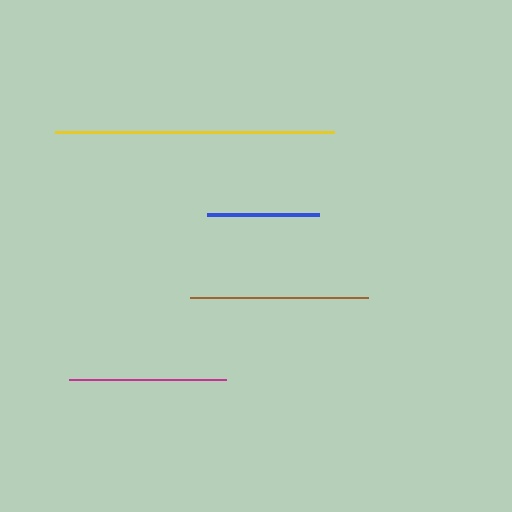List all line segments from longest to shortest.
From longest to shortest: yellow, brown, magenta, blue.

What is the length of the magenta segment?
The magenta segment is approximately 157 pixels long.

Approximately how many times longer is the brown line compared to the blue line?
The brown line is approximately 1.6 times the length of the blue line.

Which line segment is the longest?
The yellow line is the longest at approximately 279 pixels.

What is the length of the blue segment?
The blue segment is approximately 112 pixels long.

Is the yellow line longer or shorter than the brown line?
The yellow line is longer than the brown line.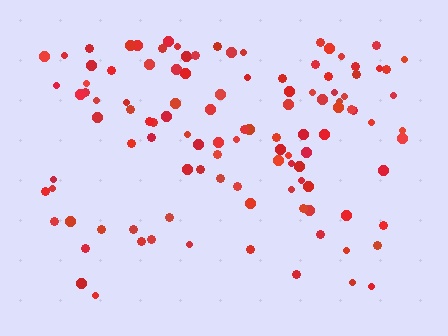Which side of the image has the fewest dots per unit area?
The bottom.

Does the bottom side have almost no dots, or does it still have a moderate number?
Still a moderate number, just noticeably fewer than the top.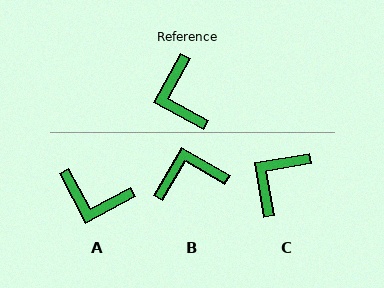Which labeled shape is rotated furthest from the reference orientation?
B, about 91 degrees away.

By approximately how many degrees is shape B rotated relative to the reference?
Approximately 91 degrees clockwise.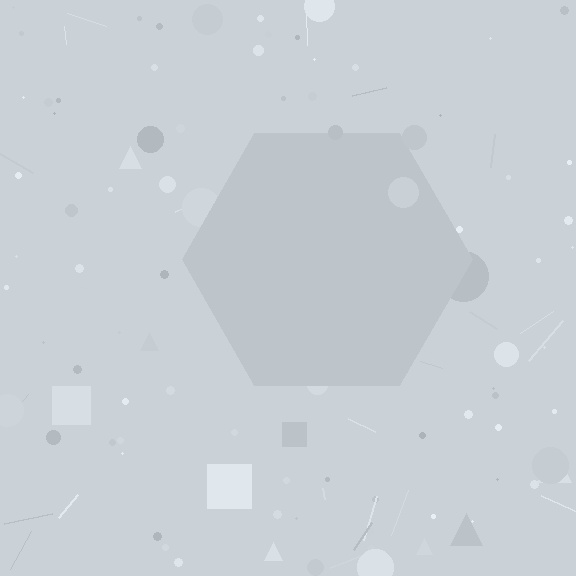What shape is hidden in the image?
A hexagon is hidden in the image.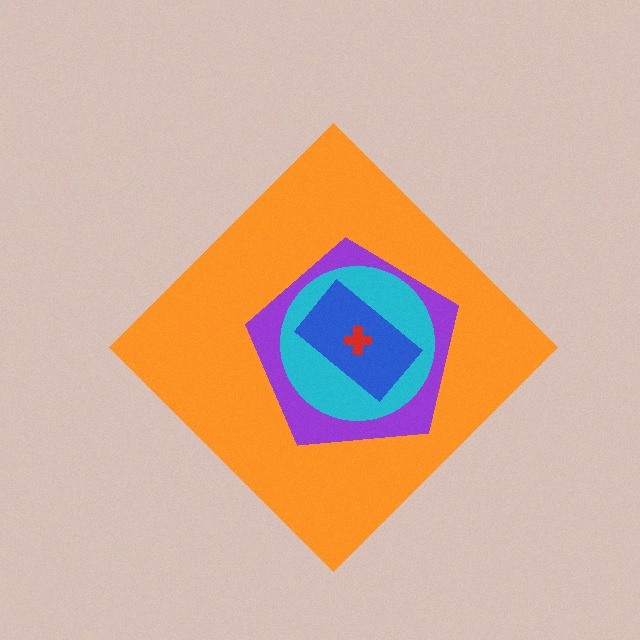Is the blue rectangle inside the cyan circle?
Yes.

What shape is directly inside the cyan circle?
The blue rectangle.